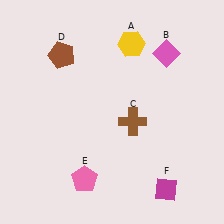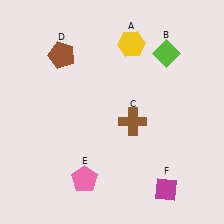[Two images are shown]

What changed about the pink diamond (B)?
In Image 1, B is pink. In Image 2, it changed to lime.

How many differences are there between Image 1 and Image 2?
There is 1 difference between the two images.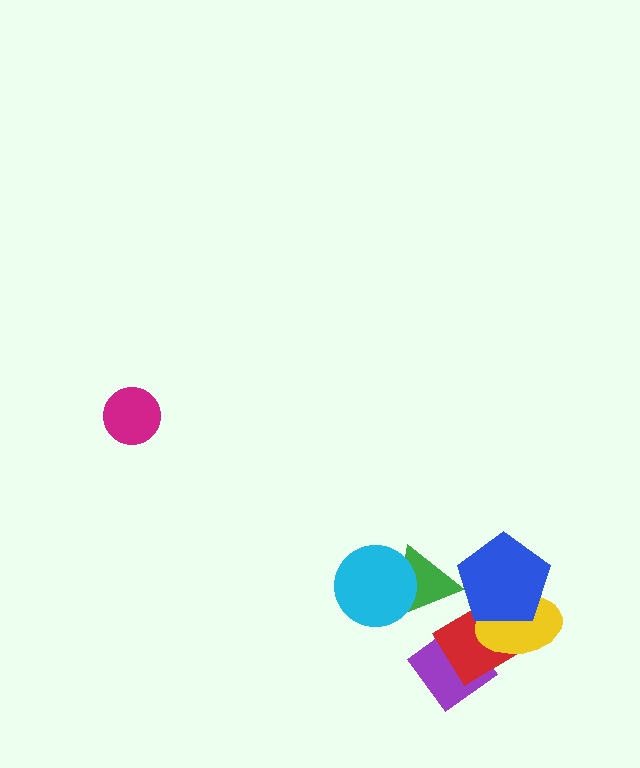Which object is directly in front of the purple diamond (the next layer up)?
The red diamond is directly in front of the purple diamond.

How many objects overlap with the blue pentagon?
3 objects overlap with the blue pentagon.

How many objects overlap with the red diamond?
3 objects overlap with the red diamond.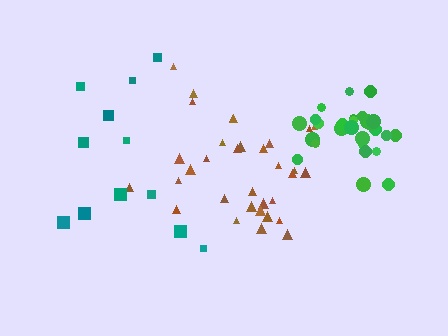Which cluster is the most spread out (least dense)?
Teal.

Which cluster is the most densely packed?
Green.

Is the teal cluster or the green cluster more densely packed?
Green.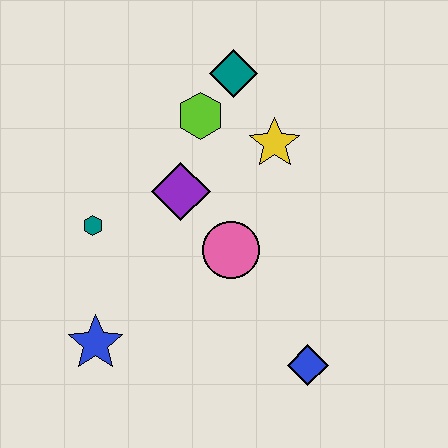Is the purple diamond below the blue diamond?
No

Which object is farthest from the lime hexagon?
The blue diamond is farthest from the lime hexagon.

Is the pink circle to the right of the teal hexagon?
Yes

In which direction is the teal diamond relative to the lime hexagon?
The teal diamond is above the lime hexagon.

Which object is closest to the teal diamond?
The lime hexagon is closest to the teal diamond.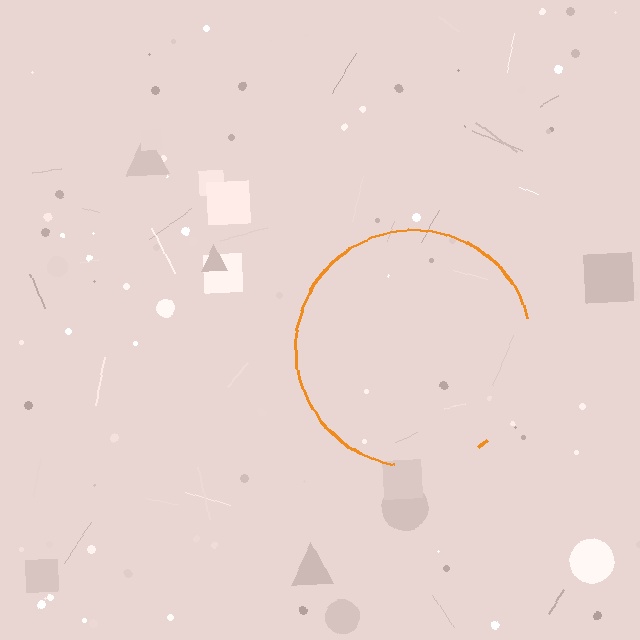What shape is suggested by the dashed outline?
The dashed outline suggests a circle.